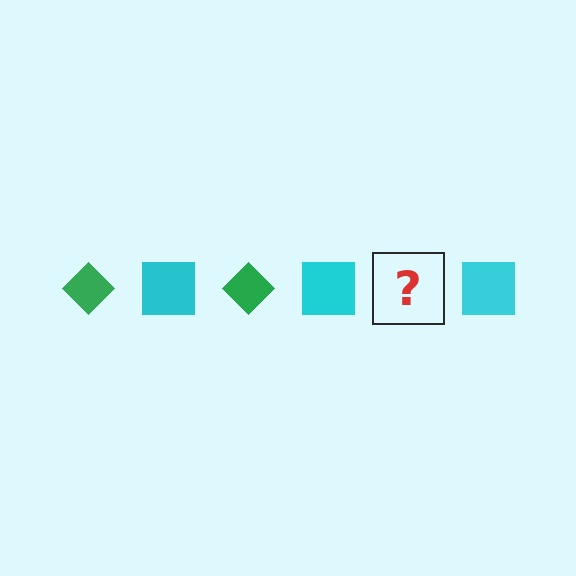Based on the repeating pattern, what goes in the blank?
The blank should be a green diamond.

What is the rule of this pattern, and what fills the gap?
The rule is that the pattern alternates between green diamond and cyan square. The gap should be filled with a green diamond.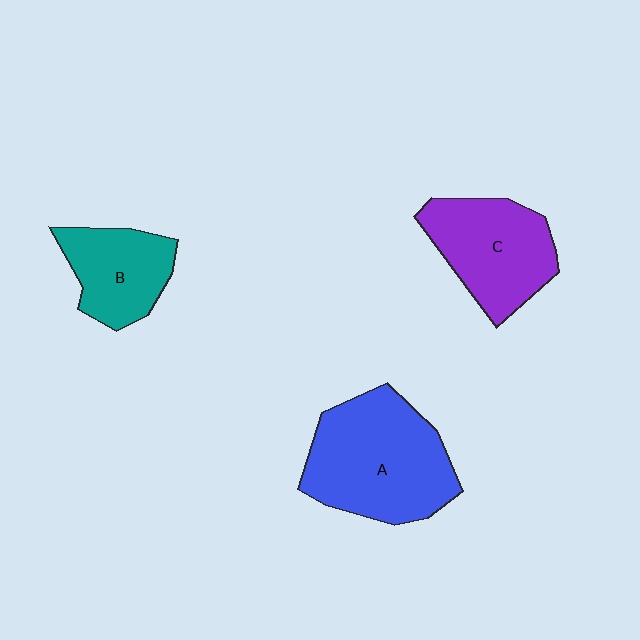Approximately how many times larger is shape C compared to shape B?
Approximately 1.3 times.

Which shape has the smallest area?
Shape B (teal).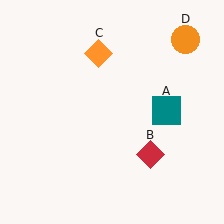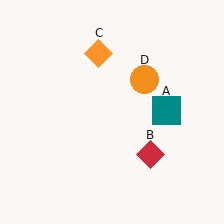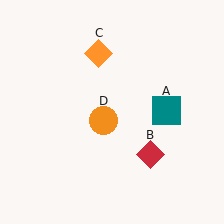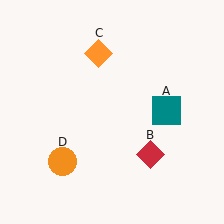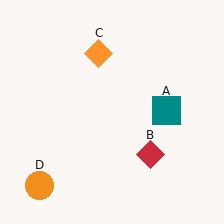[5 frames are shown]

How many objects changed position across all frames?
1 object changed position: orange circle (object D).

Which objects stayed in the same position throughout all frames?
Teal square (object A) and red diamond (object B) and orange diamond (object C) remained stationary.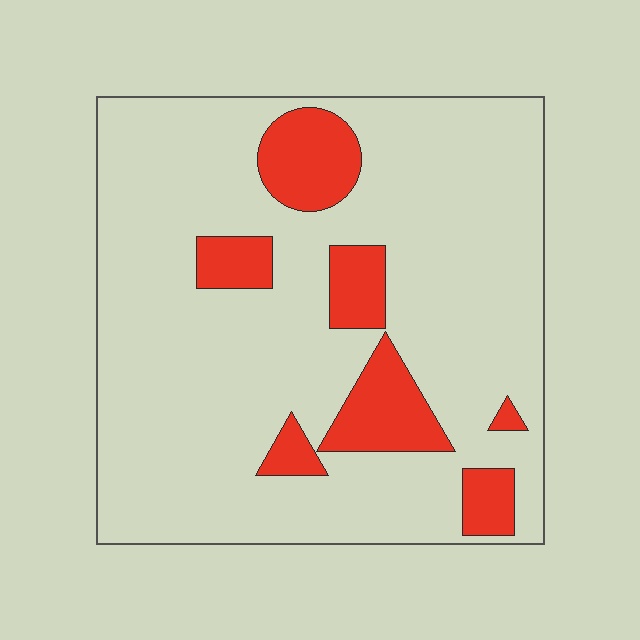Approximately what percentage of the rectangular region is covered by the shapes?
Approximately 15%.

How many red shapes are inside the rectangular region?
7.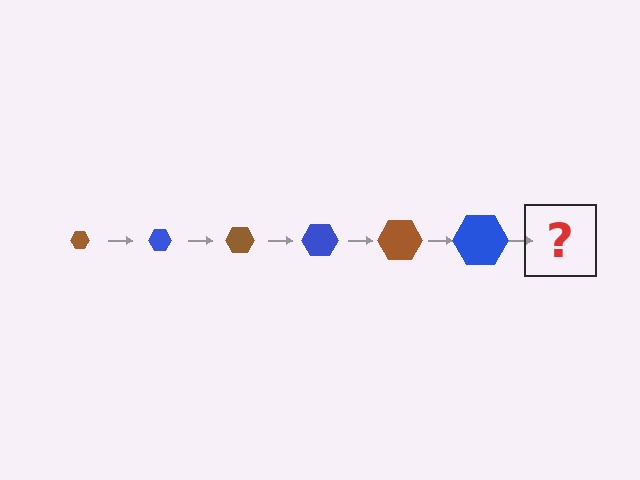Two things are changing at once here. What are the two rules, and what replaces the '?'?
The two rules are that the hexagon grows larger each step and the color cycles through brown and blue. The '?' should be a brown hexagon, larger than the previous one.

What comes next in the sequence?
The next element should be a brown hexagon, larger than the previous one.